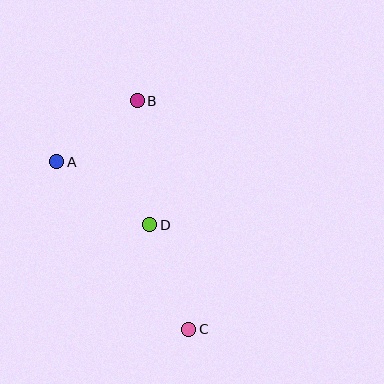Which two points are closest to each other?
Points A and B are closest to each other.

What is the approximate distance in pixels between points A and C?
The distance between A and C is approximately 213 pixels.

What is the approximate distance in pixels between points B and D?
The distance between B and D is approximately 125 pixels.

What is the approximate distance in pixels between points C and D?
The distance between C and D is approximately 112 pixels.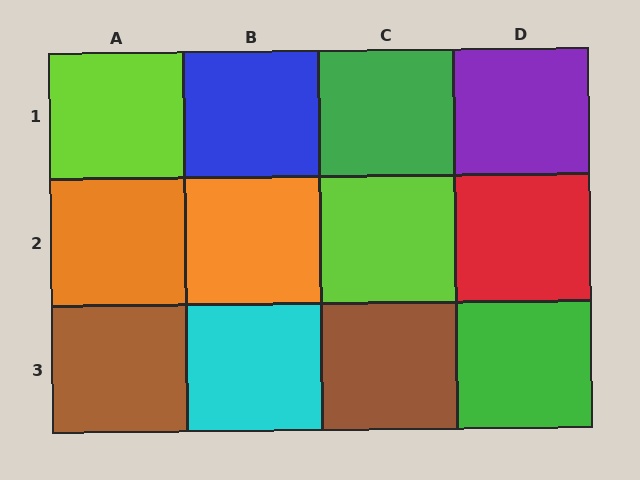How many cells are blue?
1 cell is blue.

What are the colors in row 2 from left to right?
Orange, orange, lime, red.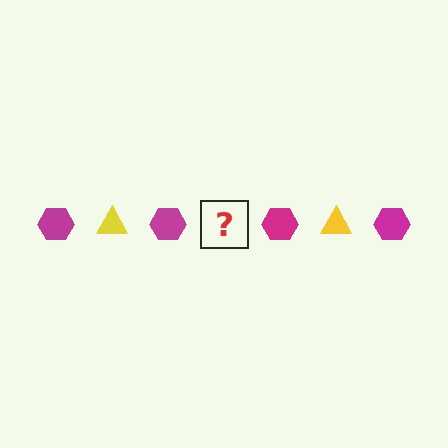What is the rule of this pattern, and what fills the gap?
The rule is that the pattern alternates between magenta hexagon and yellow triangle. The gap should be filled with a yellow triangle.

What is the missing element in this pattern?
The missing element is a yellow triangle.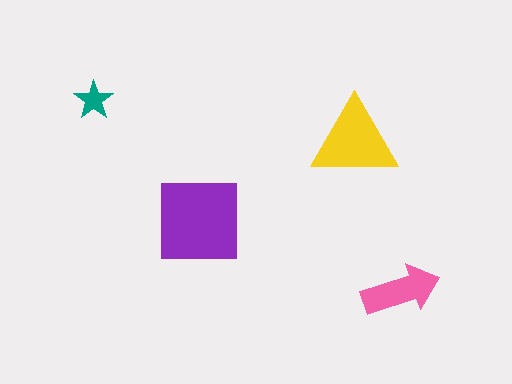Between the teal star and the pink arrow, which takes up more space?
The pink arrow.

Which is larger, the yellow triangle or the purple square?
The purple square.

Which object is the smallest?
The teal star.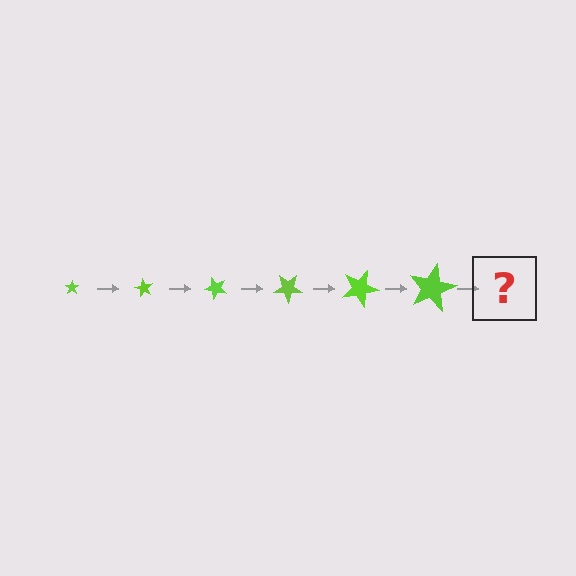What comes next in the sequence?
The next element should be a star, larger than the previous one and rotated 360 degrees from the start.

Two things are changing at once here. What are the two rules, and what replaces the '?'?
The two rules are that the star grows larger each step and it rotates 60 degrees each step. The '?' should be a star, larger than the previous one and rotated 360 degrees from the start.